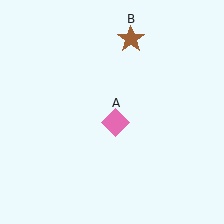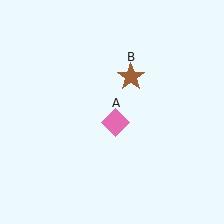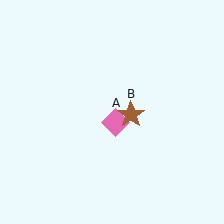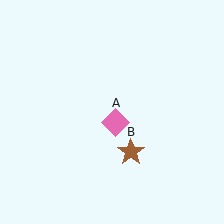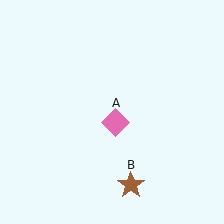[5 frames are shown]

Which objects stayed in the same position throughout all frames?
Pink diamond (object A) remained stationary.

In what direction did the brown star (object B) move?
The brown star (object B) moved down.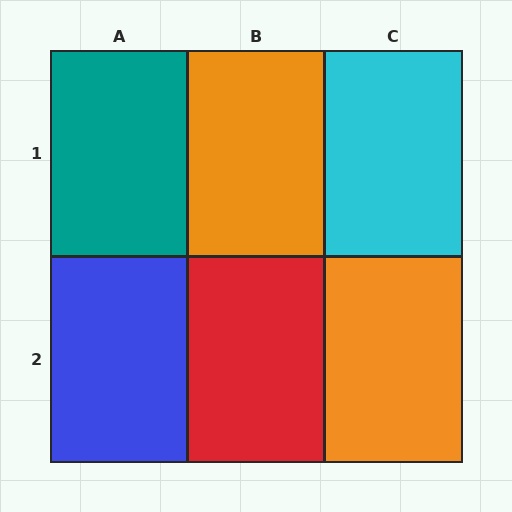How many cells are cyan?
1 cell is cyan.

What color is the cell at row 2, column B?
Red.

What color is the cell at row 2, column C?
Orange.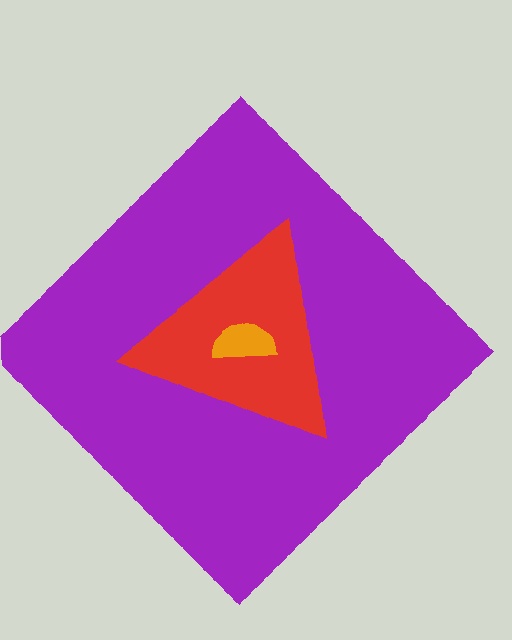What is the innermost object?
The orange semicircle.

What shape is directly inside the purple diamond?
The red triangle.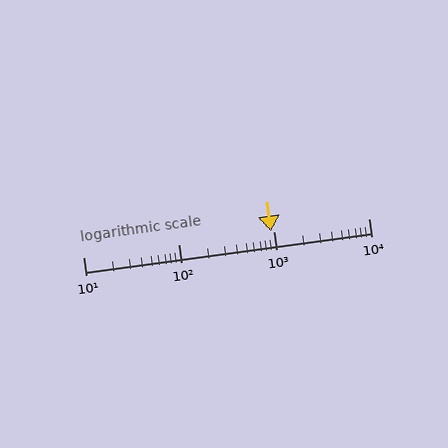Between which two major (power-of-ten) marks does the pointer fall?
The pointer is between 100 and 1000.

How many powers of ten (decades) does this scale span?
The scale spans 3 decades, from 10 to 10000.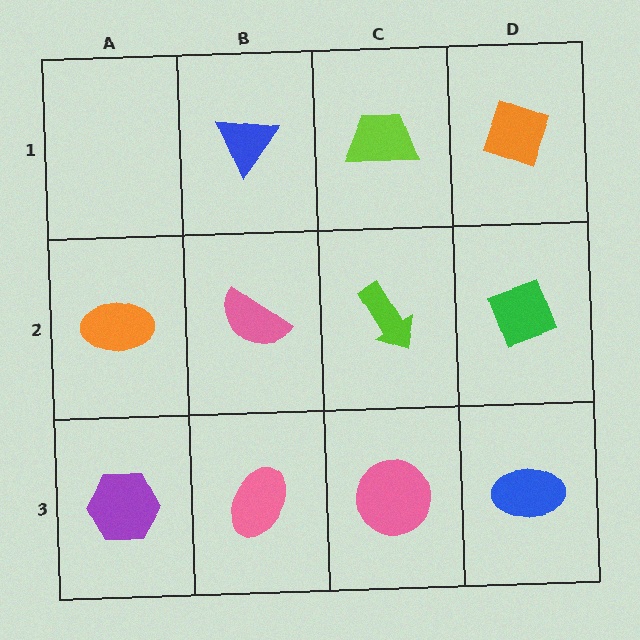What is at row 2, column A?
An orange ellipse.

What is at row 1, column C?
A lime trapezoid.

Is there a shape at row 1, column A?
No, that cell is empty.